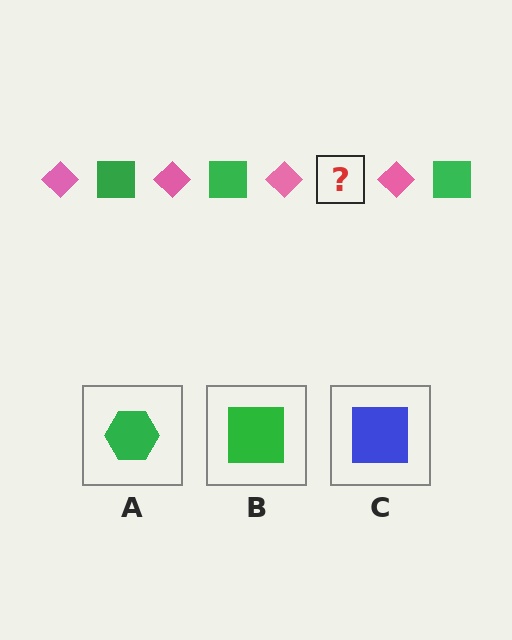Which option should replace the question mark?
Option B.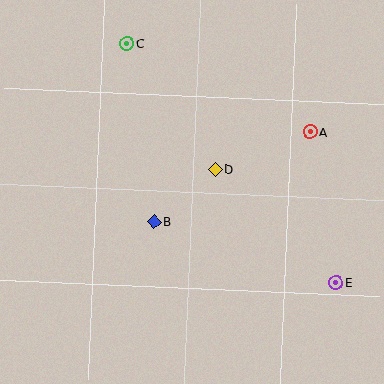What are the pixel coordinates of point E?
Point E is at (336, 283).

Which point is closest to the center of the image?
Point D at (215, 169) is closest to the center.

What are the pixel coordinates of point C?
Point C is at (127, 43).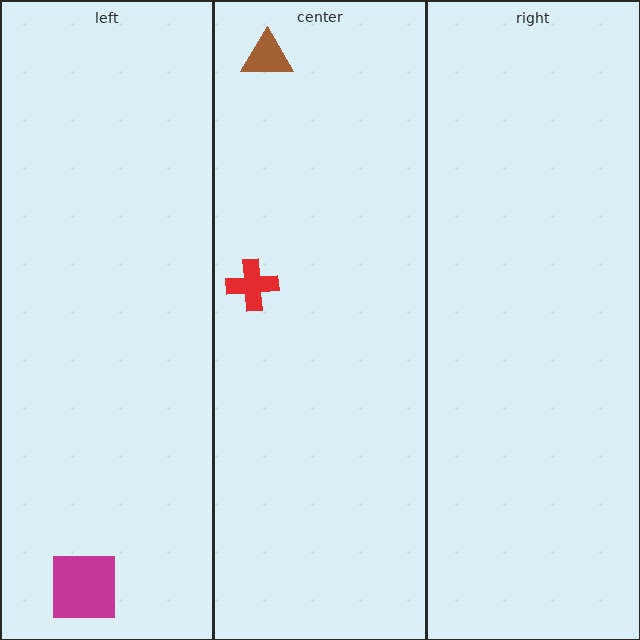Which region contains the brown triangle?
The center region.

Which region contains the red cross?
The center region.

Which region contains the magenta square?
The left region.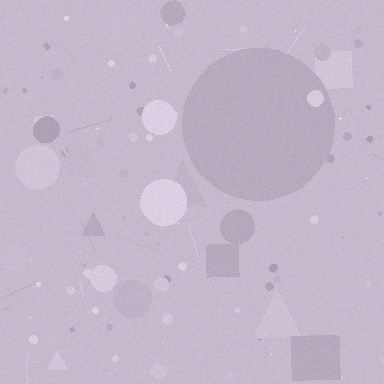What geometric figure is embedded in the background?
A circle is embedded in the background.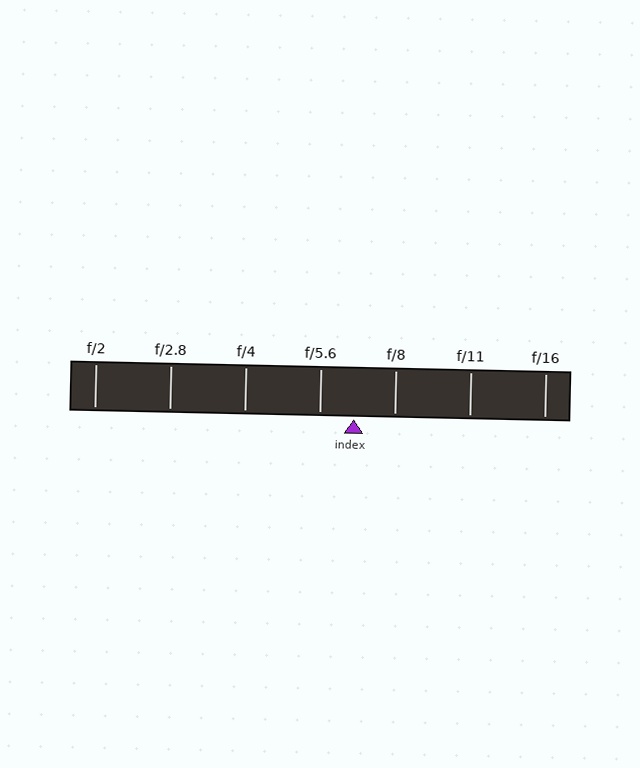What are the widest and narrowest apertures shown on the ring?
The widest aperture shown is f/2 and the narrowest is f/16.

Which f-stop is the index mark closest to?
The index mark is closest to f/5.6.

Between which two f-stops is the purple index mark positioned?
The index mark is between f/5.6 and f/8.